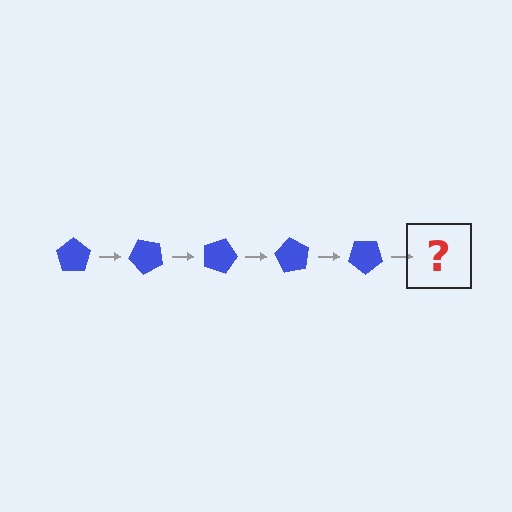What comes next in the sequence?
The next element should be a blue pentagon rotated 225 degrees.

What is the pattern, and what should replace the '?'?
The pattern is that the pentagon rotates 45 degrees each step. The '?' should be a blue pentagon rotated 225 degrees.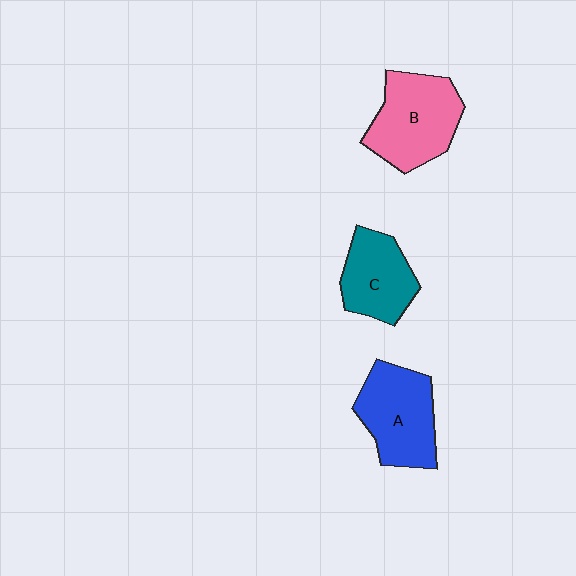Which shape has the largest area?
Shape B (pink).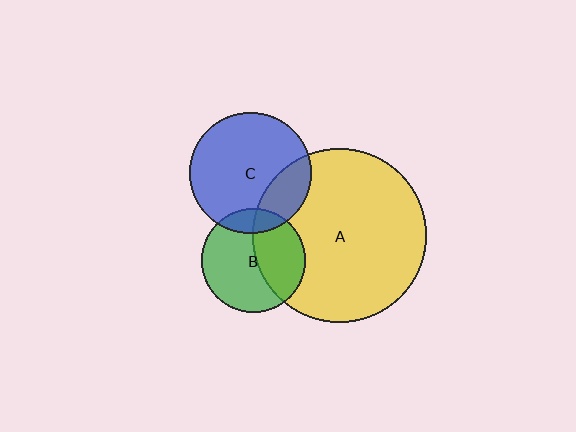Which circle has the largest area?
Circle A (yellow).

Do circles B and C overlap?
Yes.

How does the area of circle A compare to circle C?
Approximately 2.0 times.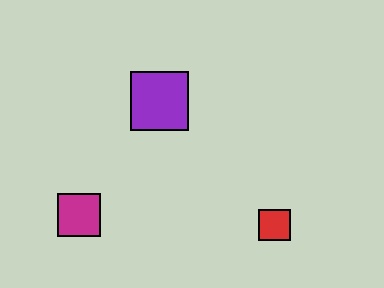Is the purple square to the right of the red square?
No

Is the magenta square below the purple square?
Yes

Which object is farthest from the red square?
The magenta square is farthest from the red square.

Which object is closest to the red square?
The purple square is closest to the red square.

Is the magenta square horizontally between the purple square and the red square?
No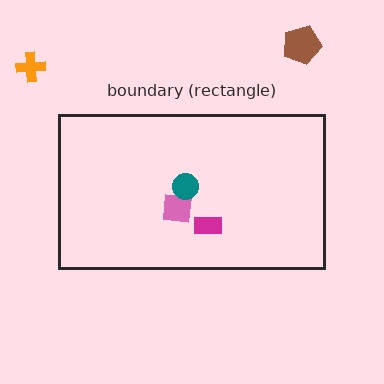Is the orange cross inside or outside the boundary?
Outside.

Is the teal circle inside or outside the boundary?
Inside.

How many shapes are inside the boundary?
3 inside, 2 outside.